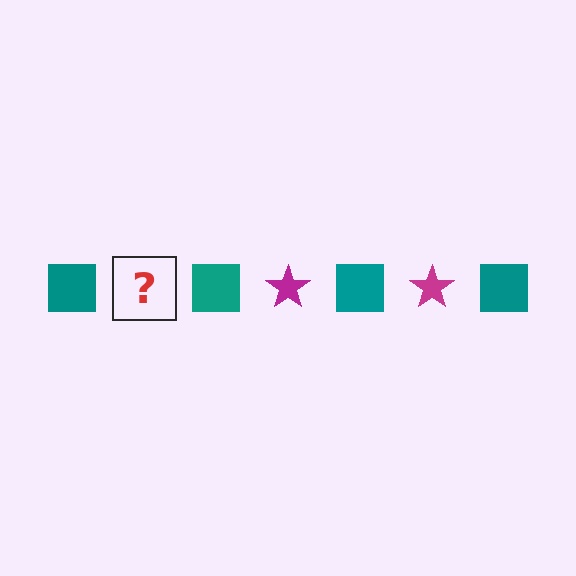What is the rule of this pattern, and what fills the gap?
The rule is that the pattern alternates between teal square and magenta star. The gap should be filled with a magenta star.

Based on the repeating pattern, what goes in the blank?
The blank should be a magenta star.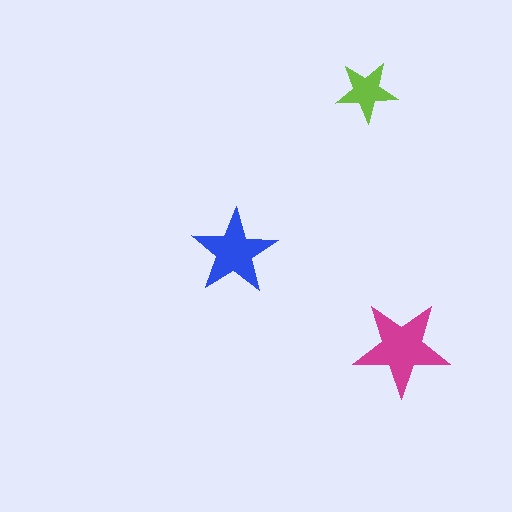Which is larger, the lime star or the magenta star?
The magenta one.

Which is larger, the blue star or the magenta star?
The magenta one.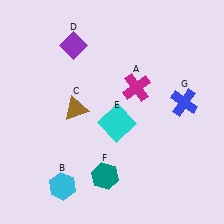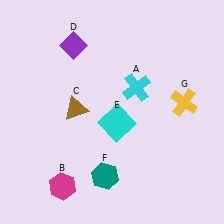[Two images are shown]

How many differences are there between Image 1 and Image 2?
There are 3 differences between the two images.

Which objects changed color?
A changed from magenta to cyan. B changed from cyan to magenta. G changed from blue to yellow.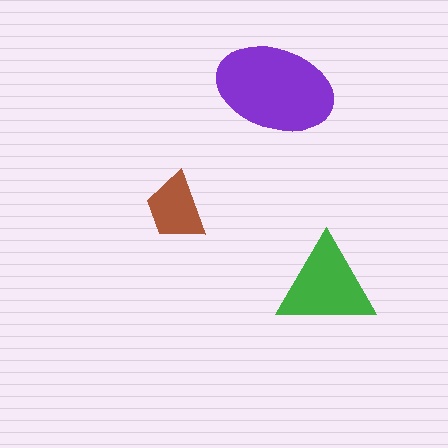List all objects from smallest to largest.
The brown trapezoid, the green triangle, the purple ellipse.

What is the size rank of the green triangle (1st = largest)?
2nd.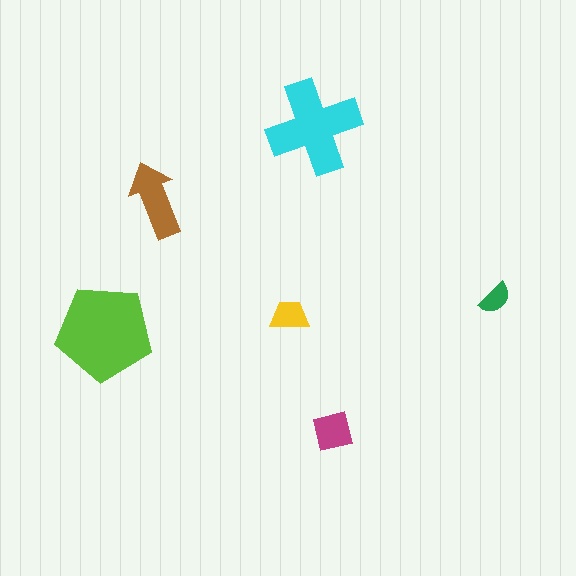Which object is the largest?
The lime pentagon.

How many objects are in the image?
There are 6 objects in the image.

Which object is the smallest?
The green semicircle.